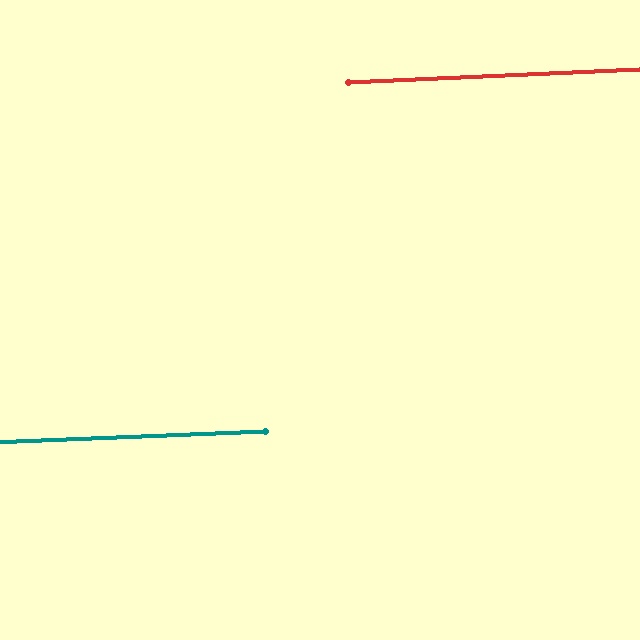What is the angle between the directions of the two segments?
Approximately 0 degrees.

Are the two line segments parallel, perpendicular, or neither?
Parallel — their directions differ by only 0.4°.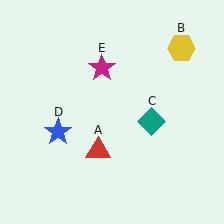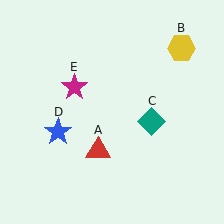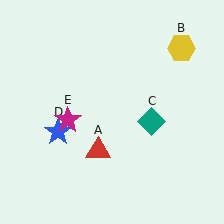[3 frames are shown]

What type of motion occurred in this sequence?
The magenta star (object E) rotated counterclockwise around the center of the scene.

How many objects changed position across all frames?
1 object changed position: magenta star (object E).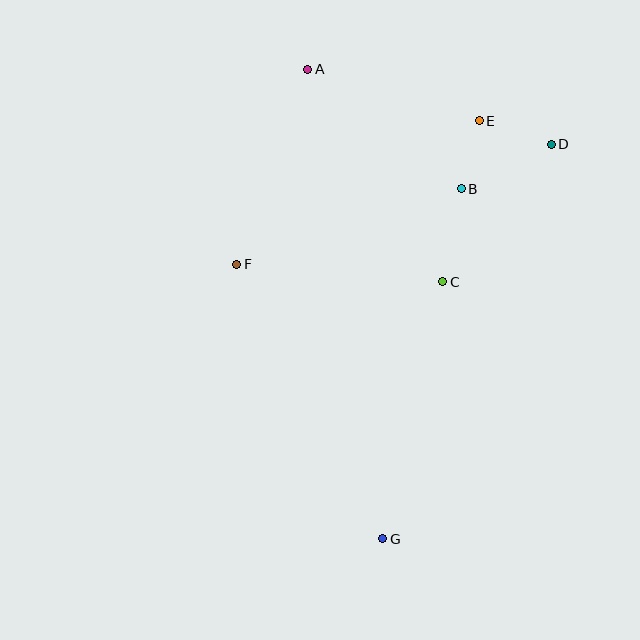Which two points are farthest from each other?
Points A and G are farthest from each other.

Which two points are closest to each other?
Points B and E are closest to each other.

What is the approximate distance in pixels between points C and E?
The distance between C and E is approximately 165 pixels.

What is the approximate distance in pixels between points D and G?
The distance between D and G is approximately 428 pixels.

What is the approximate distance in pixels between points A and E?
The distance between A and E is approximately 179 pixels.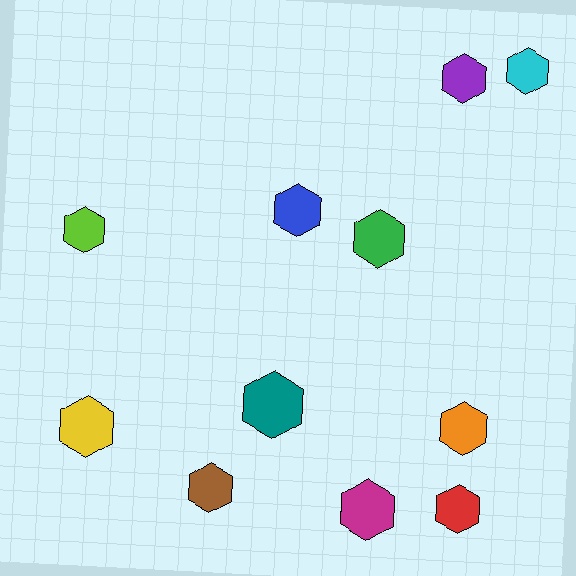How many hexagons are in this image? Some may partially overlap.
There are 11 hexagons.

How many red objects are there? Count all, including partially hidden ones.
There is 1 red object.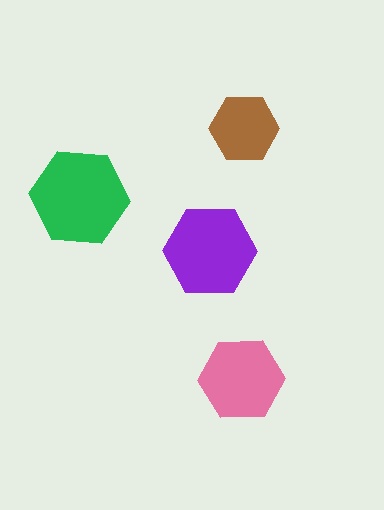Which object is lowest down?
The pink hexagon is bottommost.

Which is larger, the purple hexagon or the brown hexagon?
The purple one.